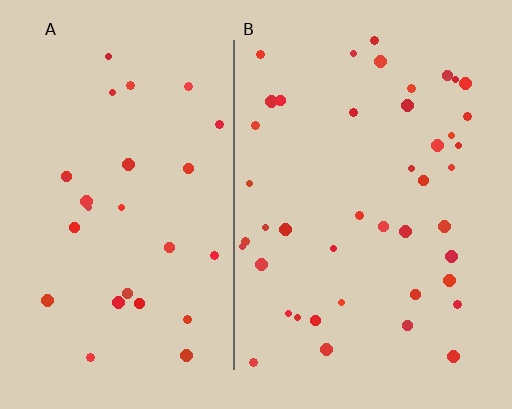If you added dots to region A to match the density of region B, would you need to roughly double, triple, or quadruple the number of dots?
Approximately double.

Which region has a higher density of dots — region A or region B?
B (the right).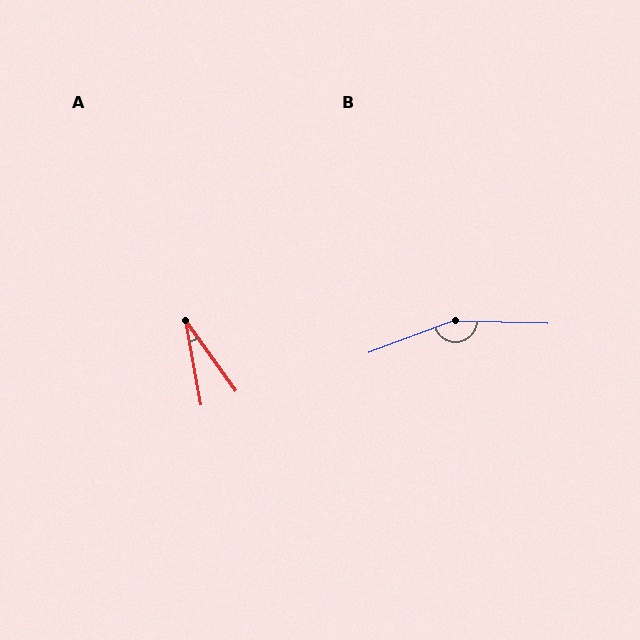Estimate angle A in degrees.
Approximately 25 degrees.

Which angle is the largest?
B, at approximately 158 degrees.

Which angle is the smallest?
A, at approximately 25 degrees.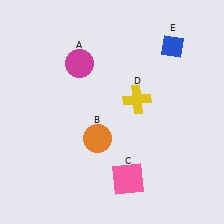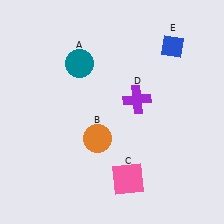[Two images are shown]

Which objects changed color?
A changed from magenta to teal. D changed from yellow to purple.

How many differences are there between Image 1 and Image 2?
There are 2 differences between the two images.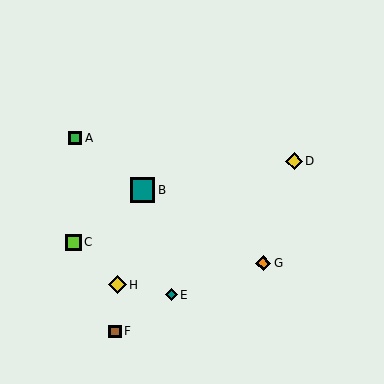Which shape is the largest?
The teal square (labeled B) is the largest.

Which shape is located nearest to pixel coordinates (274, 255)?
The orange diamond (labeled G) at (263, 263) is nearest to that location.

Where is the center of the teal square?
The center of the teal square is at (143, 190).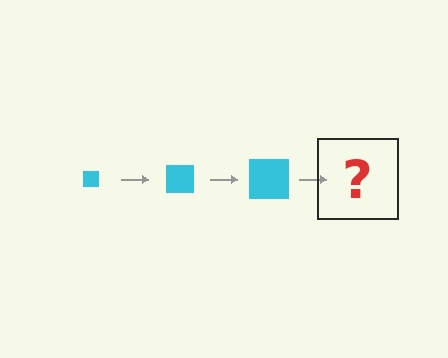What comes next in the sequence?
The next element should be a cyan square, larger than the previous one.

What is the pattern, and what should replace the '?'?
The pattern is that the square gets progressively larger each step. The '?' should be a cyan square, larger than the previous one.